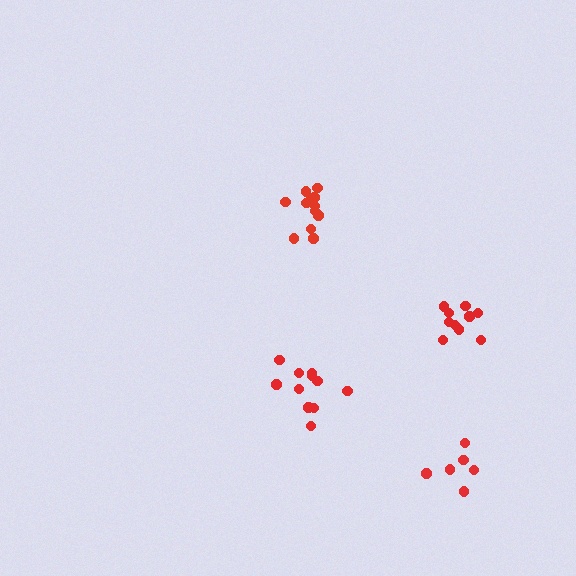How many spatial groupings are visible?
There are 4 spatial groupings.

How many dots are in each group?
Group 1: 11 dots, Group 2: 6 dots, Group 3: 12 dots, Group 4: 10 dots (39 total).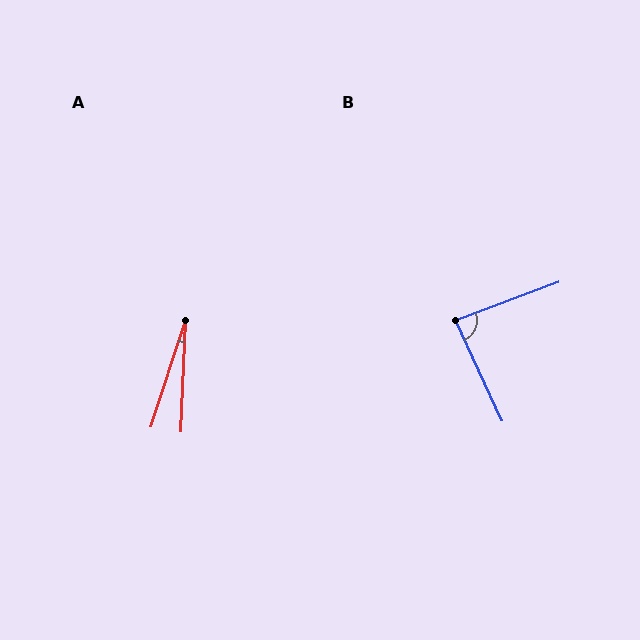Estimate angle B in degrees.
Approximately 86 degrees.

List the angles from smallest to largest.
A (15°), B (86°).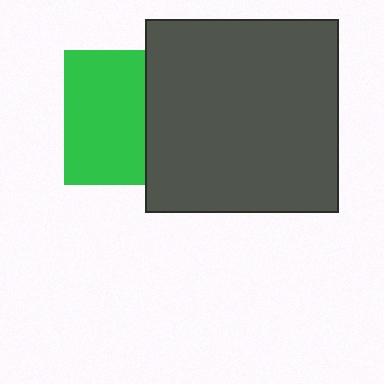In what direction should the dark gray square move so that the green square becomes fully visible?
The dark gray square should move right. That is the shortest direction to clear the overlap and leave the green square fully visible.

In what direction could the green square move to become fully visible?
The green square could move left. That would shift it out from behind the dark gray square entirely.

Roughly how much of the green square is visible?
About half of it is visible (roughly 60%).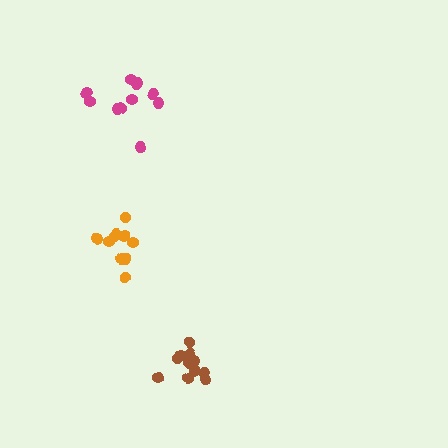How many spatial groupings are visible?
There are 3 spatial groupings.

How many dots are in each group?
Group 1: 10 dots, Group 2: 11 dots, Group 3: 11 dots (32 total).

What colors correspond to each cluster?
The clusters are colored: orange, brown, magenta.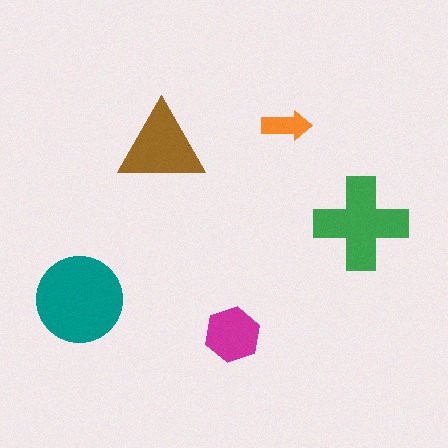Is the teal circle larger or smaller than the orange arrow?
Larger.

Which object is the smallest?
The orange arrow.